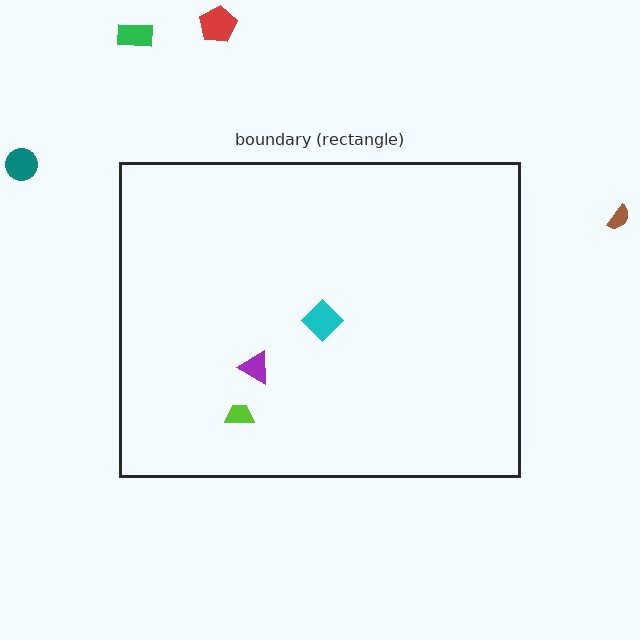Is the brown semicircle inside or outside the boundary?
Outside.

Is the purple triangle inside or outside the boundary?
Inside.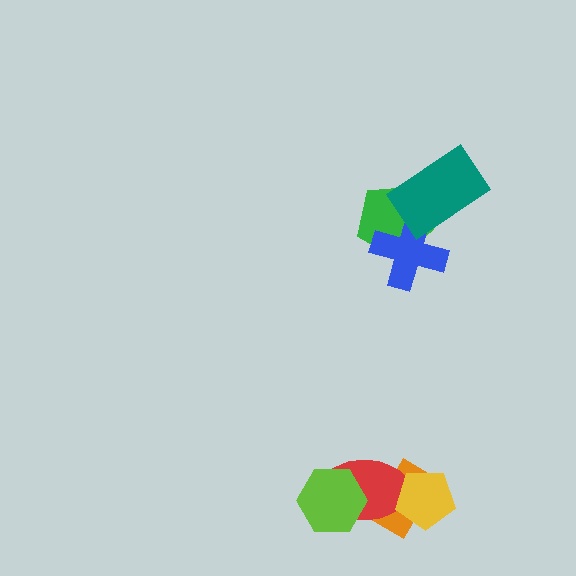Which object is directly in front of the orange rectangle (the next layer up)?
The red ellipse is directly in front of the orange rectangle.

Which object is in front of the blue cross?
The teal rectangle is in front of the blue cross.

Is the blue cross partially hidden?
Yes, it is partially covered by another shape.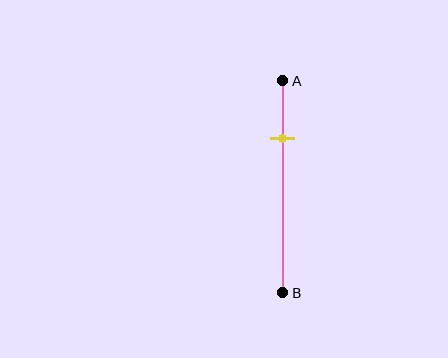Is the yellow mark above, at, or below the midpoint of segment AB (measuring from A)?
The yellow mark is above the midpoint of segment AB.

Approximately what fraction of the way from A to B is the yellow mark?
The yellow mark is approximately 25% of the way from A to B.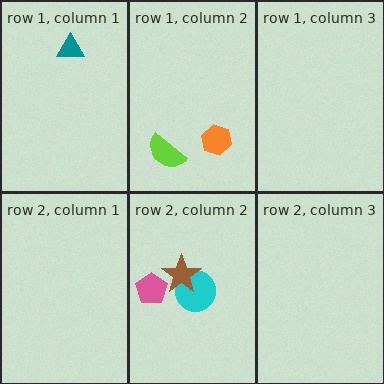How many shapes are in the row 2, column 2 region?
3.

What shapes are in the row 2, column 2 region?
The cyan circle, the pink pentagon, the brown star.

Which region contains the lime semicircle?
The row 1, column 2 region.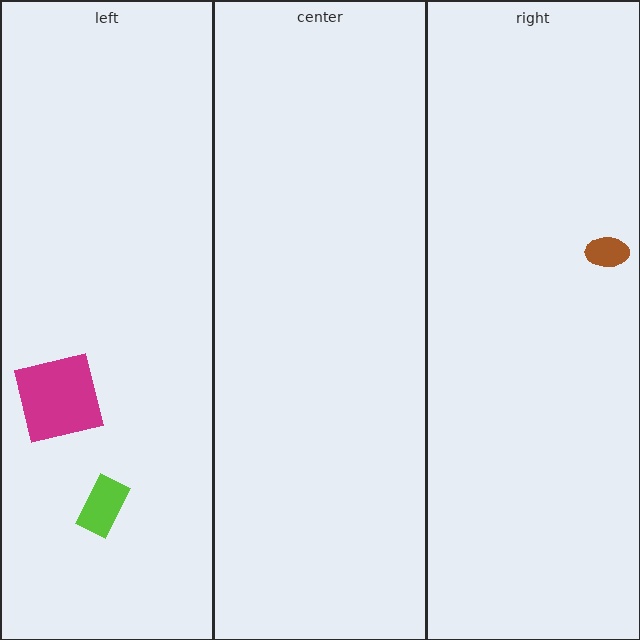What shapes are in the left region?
The magenta square, the lime rectangle.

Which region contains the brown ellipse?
The right region.